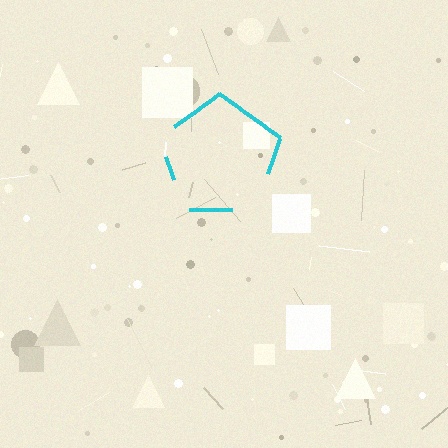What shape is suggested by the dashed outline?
The dashed outline suggests a pentagon.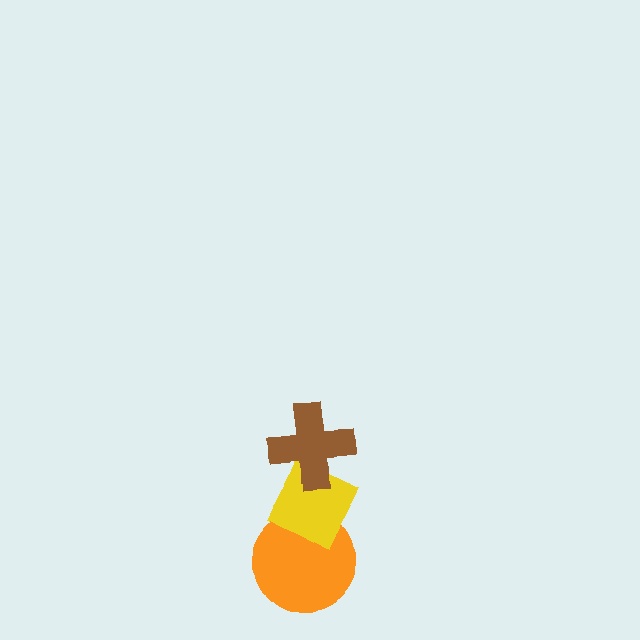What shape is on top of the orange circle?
The yellow diamond is on top of the orange circle.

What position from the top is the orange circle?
The orange circle is 3rd from the top.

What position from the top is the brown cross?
The brown cross is 1st from the top.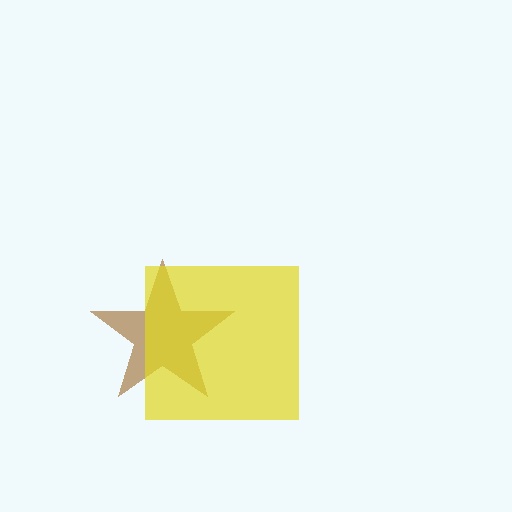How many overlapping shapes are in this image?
There are 2 overlapping shapes in the image.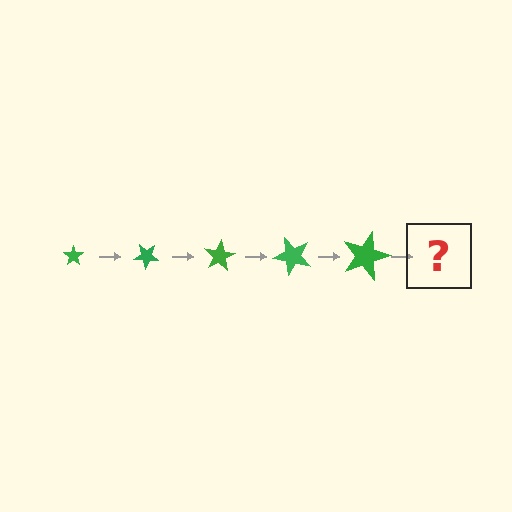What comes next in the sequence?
The next element should be a star, larger than the previous one and rotated 200 degrees from the start.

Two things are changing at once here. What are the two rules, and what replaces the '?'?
The two rules are that the star grows larger each step and it rotates 40 degrees each step. The '?' should be a star, larger than the previous one and rotated 200 degrees from the start.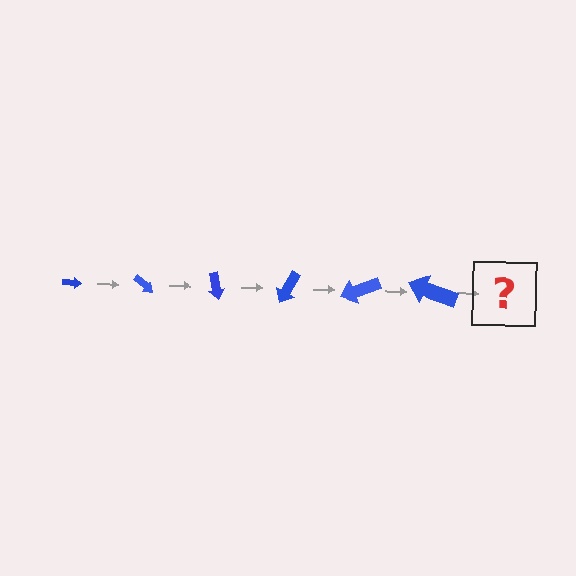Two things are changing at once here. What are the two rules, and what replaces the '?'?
The two rules are that the arrow grows larger each step and it rotates 40 degrees each step. The '?' should be an arrow, larger than the previous one and rotated 240 degrees from the start.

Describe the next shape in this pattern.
It should be an arrow, larger than the previous one and rotated 240 degrees from the start.